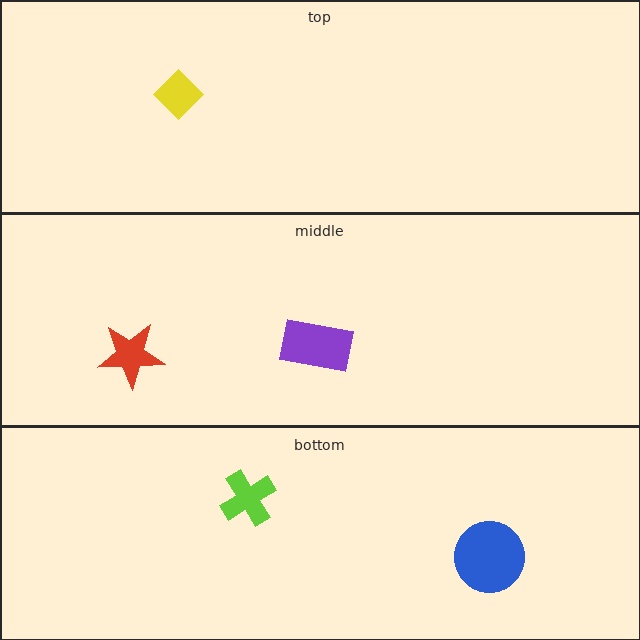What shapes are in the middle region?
The purple rectangle, the red star.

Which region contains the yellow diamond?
The top region.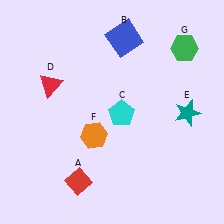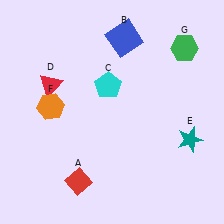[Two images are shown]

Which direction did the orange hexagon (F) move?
The orange hexagon (F) moved left.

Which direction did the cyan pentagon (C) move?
The cyan pentagon (C) moved up.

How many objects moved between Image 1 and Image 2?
3 objects moved between the two images.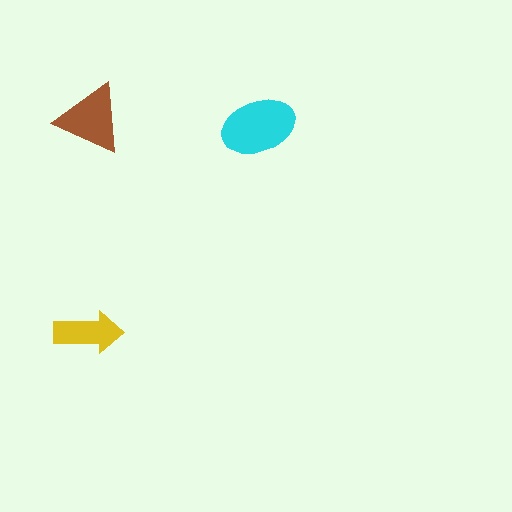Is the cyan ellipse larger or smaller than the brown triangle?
Larger.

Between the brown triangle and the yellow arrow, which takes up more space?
The brown triangle.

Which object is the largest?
The cyan ellipse.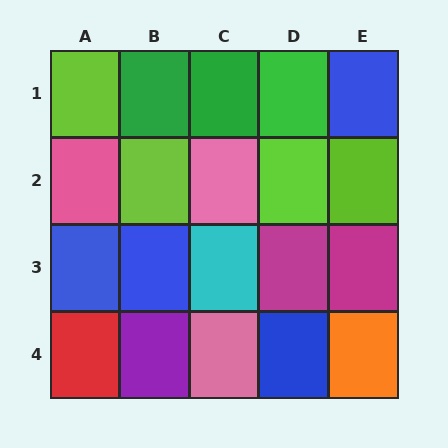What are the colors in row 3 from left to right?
Blue, blue, cyan, magenta, magenta.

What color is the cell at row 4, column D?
Blue.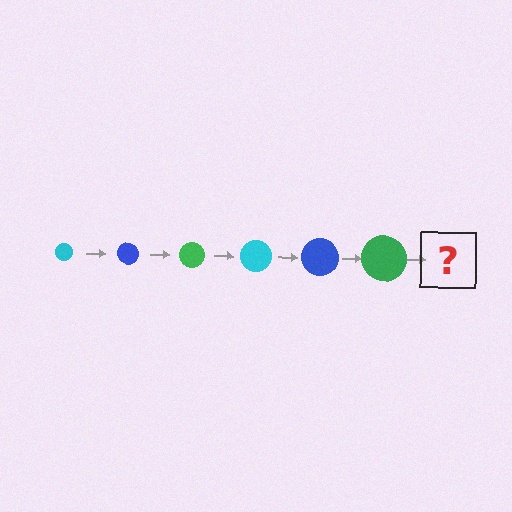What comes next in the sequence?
The next element should be a cyan circle, larger than the previous one.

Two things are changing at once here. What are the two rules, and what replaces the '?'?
The two rules are that the circle grows larger each step and the color cycles through cyan, blue, and green. The '?' should be a cyan circle, larger than the previous one.